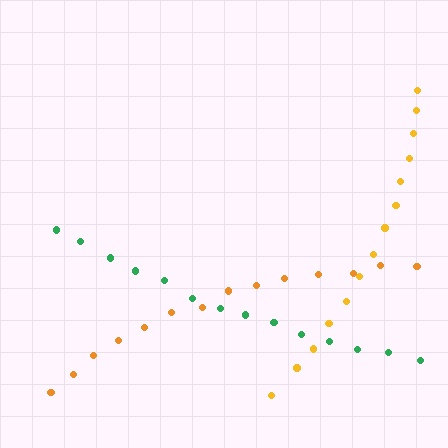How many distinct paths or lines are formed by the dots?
There are 3 distinct paths.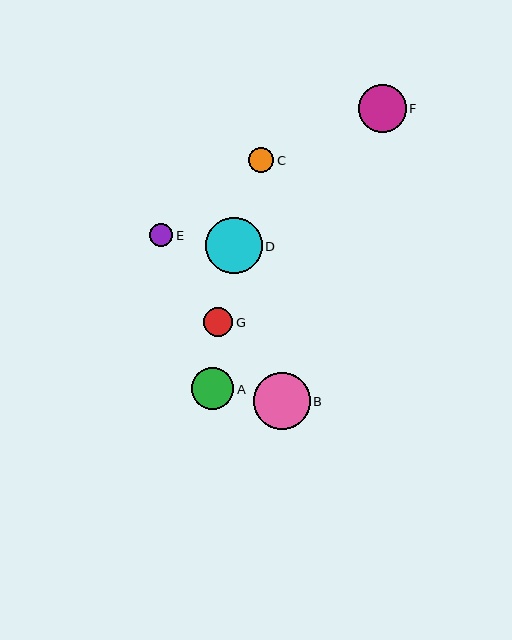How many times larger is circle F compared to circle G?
Circle F is approximately 1.7 times the size of circle G.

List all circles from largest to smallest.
From largest to smallest: B, D, F, A, G, C, E.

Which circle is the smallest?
Circle E is the smallest with a size of approximately 23 pixels.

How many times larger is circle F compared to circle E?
Circle F is approximately 2.0 times the size of circle E.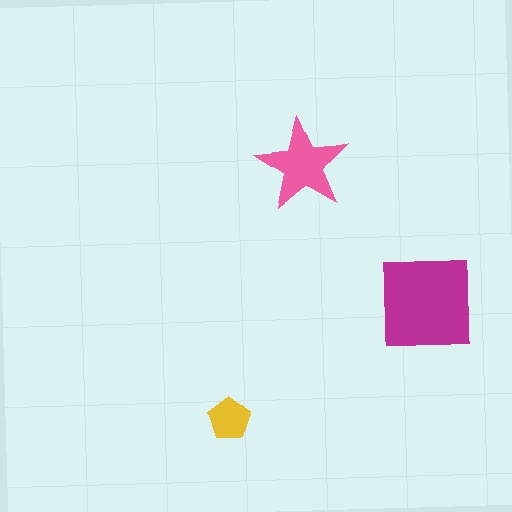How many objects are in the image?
There are 3 objects in the image.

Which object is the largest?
The magenta square.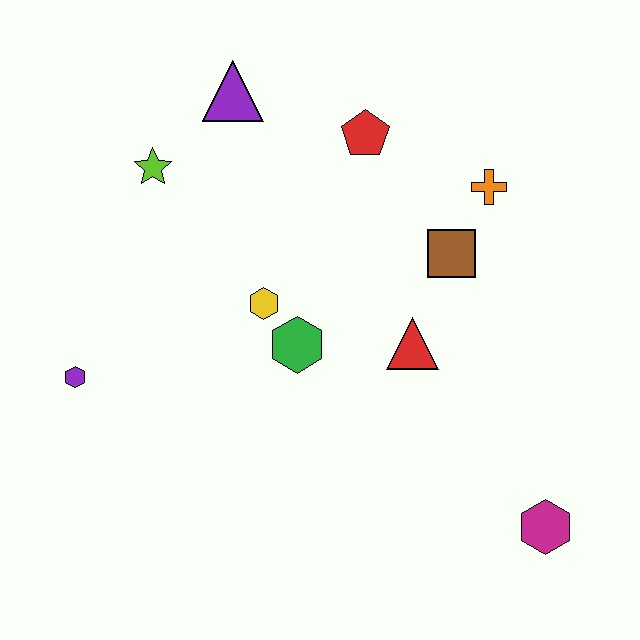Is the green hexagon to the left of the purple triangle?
No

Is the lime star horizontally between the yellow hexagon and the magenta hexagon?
No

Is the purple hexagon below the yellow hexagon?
Yes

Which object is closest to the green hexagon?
The yellow hexagon is closest to the green hexagon.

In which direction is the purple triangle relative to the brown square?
The purple triangle is to the left of the brown square.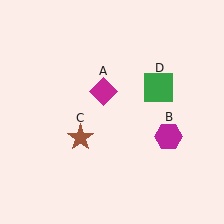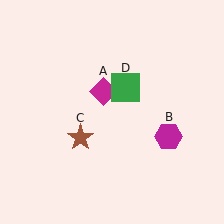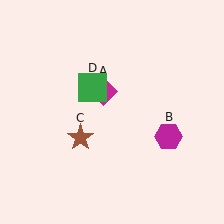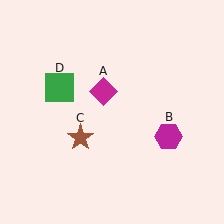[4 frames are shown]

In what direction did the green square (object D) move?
The green square (object D) moved left.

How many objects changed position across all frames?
1 object changed position: green square (object D).